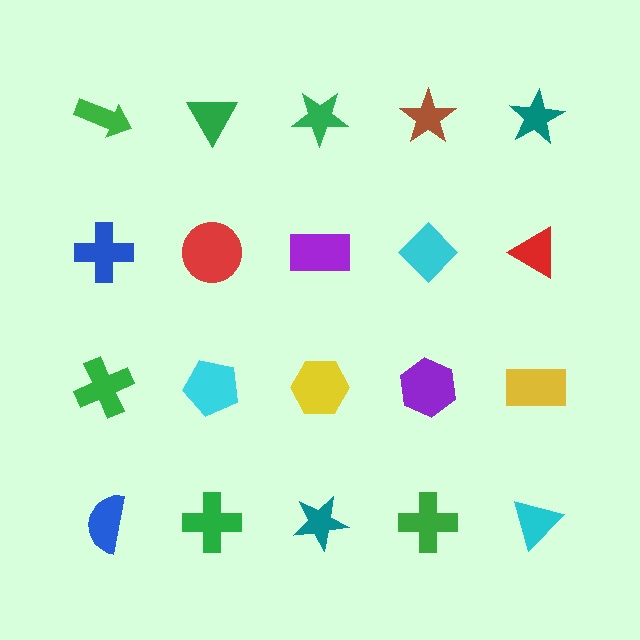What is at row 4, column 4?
A green cross.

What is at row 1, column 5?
A teal star.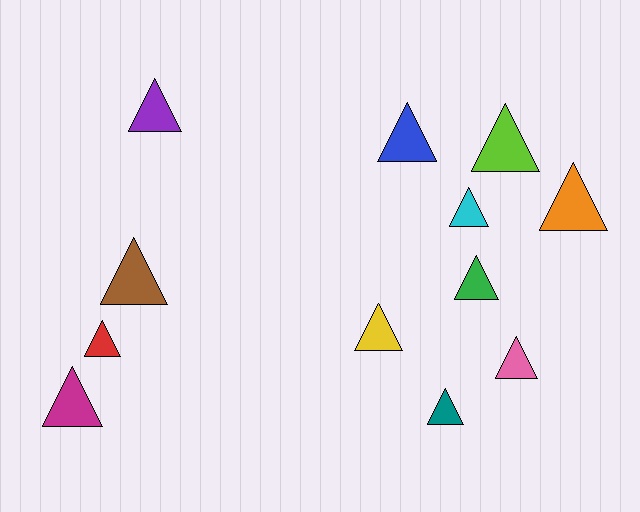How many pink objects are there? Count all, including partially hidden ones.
There is 1 pink object.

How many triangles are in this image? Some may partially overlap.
There are 12 triangles.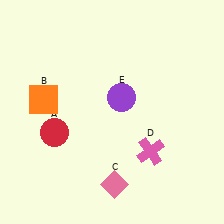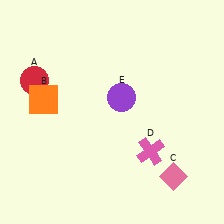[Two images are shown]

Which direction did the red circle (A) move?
The red circle (A) moved up.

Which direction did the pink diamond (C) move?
The pink diamond (C) moved right.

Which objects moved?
The objects that moved are: the red circle (A), the pink diamond (C).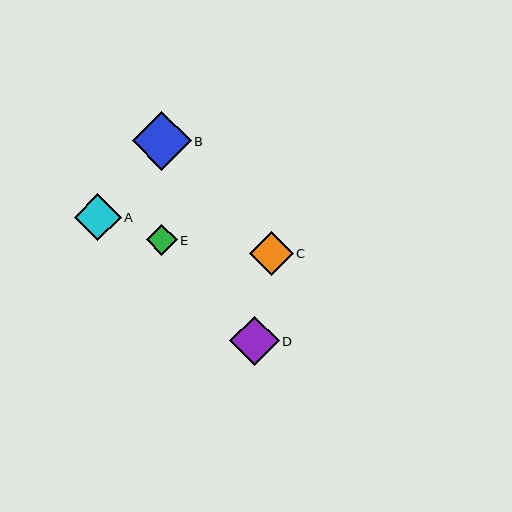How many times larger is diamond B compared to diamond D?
Diamond B is approximately 1.2 times the size of diamond D.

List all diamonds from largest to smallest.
From largest to smallest: B, D, A, C, E.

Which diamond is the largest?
Diamond B is the largest with a size of approximately 59 pixels.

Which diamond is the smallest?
Diamond E is the smallest with a size of approximately 31 pixels.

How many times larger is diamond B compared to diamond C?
Diamond B is approximately 1.4 times the size of diamond C.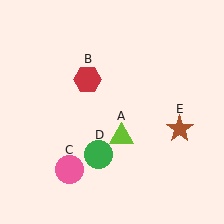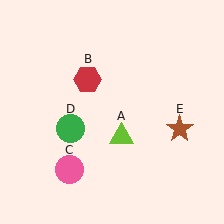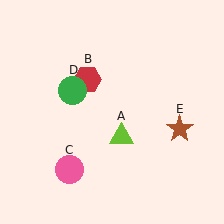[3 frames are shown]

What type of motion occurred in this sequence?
The green circle (object D) rotated clockwise around the center of the scene.